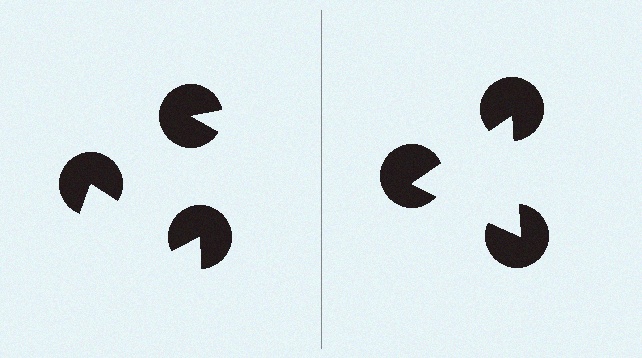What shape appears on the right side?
An illusory triangle.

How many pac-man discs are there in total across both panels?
6 — 3 on each side.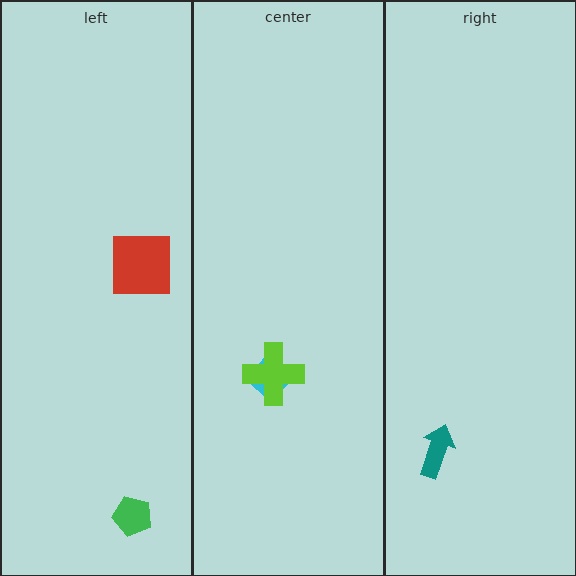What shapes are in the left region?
The green pentagon, the red square.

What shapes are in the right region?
The teal arrow.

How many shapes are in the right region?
1.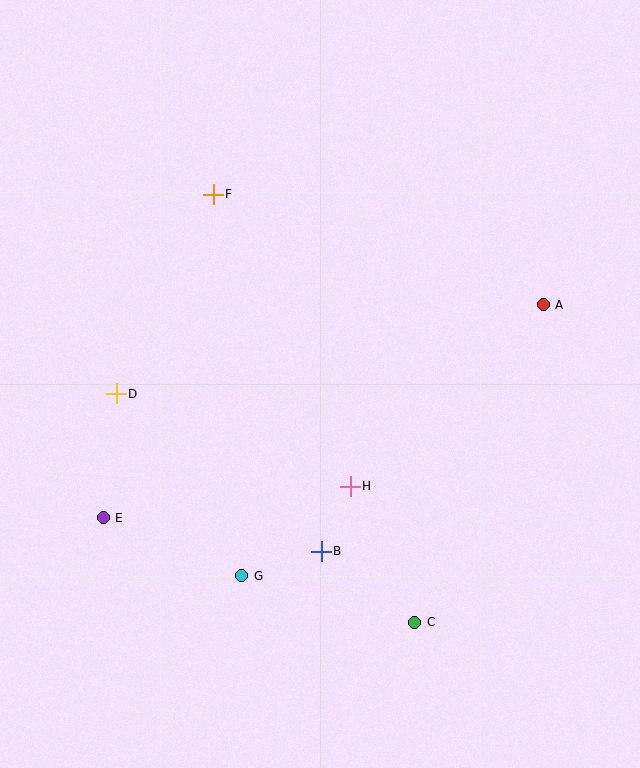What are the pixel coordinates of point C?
Point C is at (415, 622).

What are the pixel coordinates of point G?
Point G is at (242, 576).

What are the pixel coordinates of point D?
Point D is at (116, 394).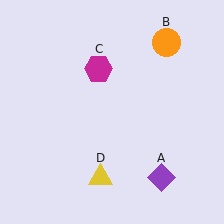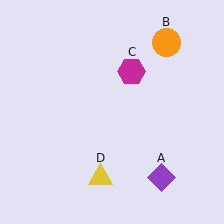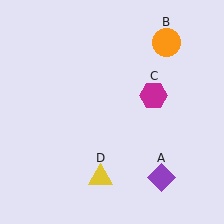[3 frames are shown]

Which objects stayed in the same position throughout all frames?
Purple diamond (object A) and orange circle (object B) and yellow triangle (object D) remained stationary.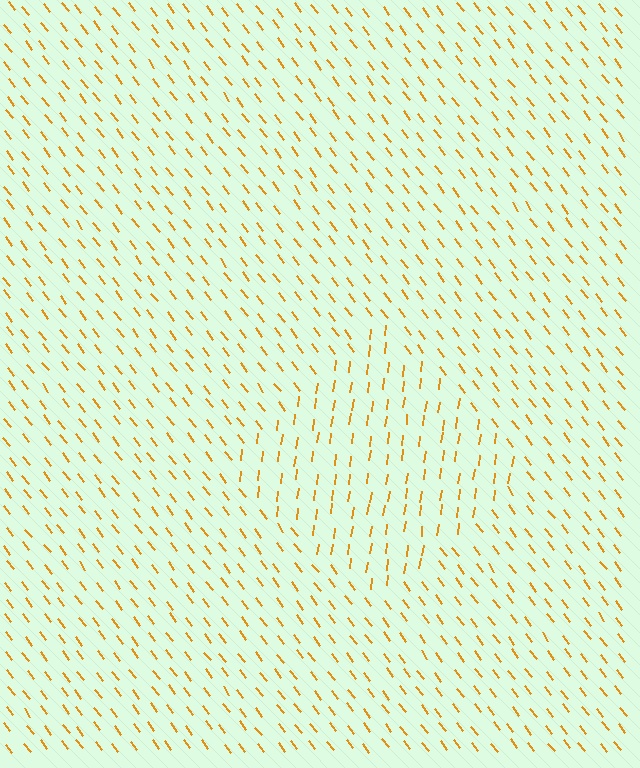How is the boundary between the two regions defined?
The boundary is defined purely by a change in line orientation (approximately 45 degrees difference). All lines are the same color and thickness.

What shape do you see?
I see a diamond.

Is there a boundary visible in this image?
Yes, there is a texture boundary formed by a change in line orientation.